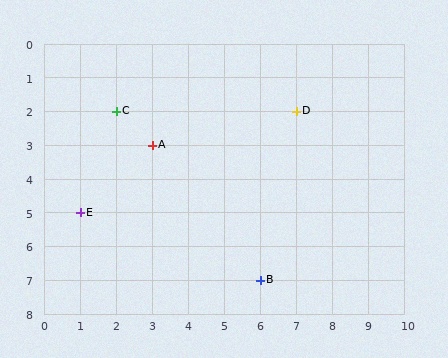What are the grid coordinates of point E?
Point E is at grid coordinates (1, 5).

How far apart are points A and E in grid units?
Points A and E are 2 columns and 2 rows apart (about 2.8 grid units diagonally).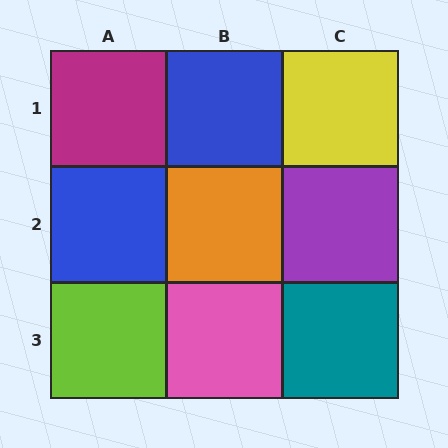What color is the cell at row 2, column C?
Purple.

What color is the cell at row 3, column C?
Teal.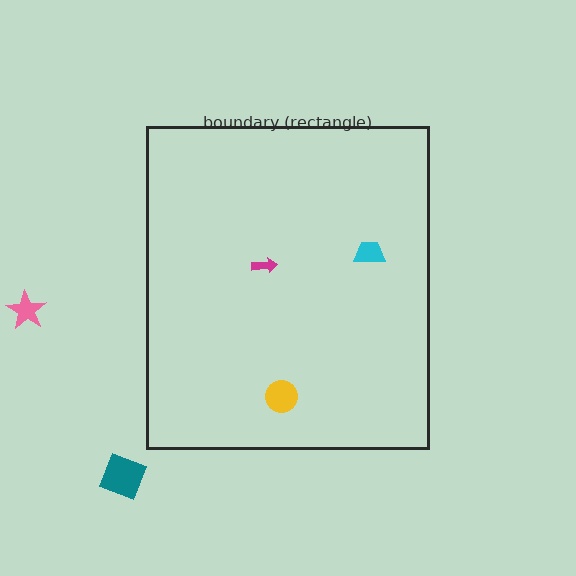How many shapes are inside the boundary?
3 inside, 2 outside.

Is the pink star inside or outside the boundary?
Outside.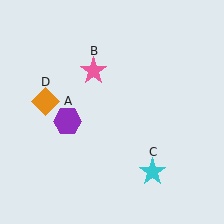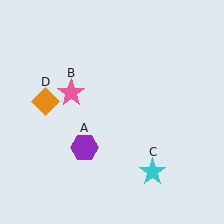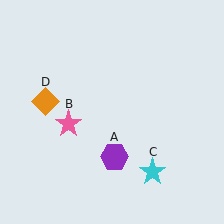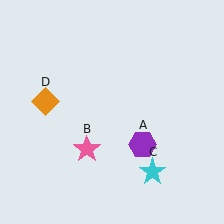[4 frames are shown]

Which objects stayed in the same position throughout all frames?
Cyan star (object C) and orange diamond (object D) remained stationary.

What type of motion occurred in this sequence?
The purple hexagon (object A), pink star (object B) rotated counterclockwise around the center of the scene.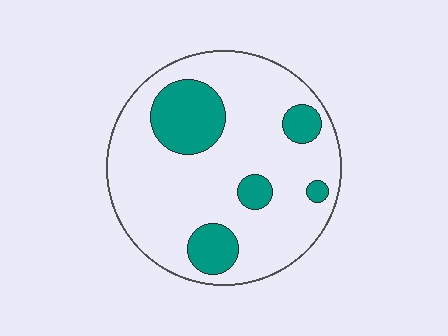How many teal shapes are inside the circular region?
5.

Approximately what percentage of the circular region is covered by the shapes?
Approximately 20%.